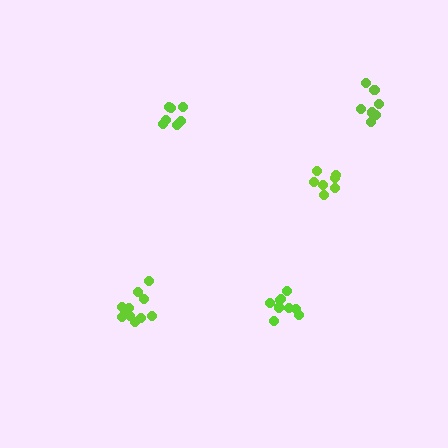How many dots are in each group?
Group 1: 7 dots, Group 2: 7 dots, Group 3: 9 dots, Group 4: 11 dots, Group 5: 7 dots (41 total).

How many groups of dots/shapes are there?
There are 5 groups.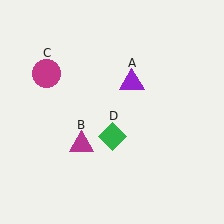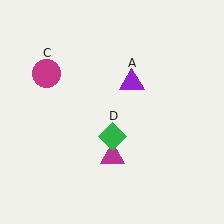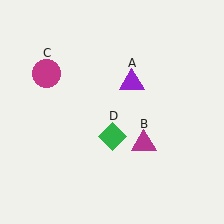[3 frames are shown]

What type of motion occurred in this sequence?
The magenta triangle (object B) rotated counterclockwise around the center of the scene.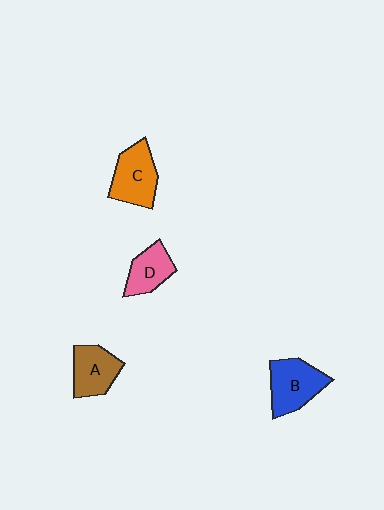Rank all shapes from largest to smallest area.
From largest to smallest: B (blue), C (orange), A (brown), D (pink).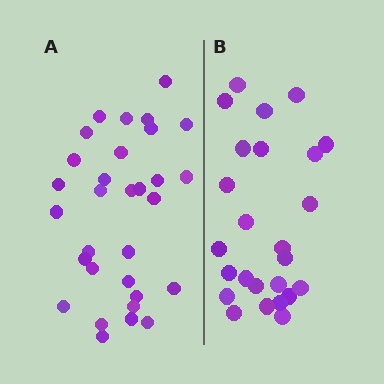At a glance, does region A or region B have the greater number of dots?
Region A (the left region) has more dots.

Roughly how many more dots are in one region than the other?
Region A has about 6 more dots than region B.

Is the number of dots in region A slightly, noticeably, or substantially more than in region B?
Region A has only slightly more — the two regions are fairly close. The ratio is roughly 1.2 to 1.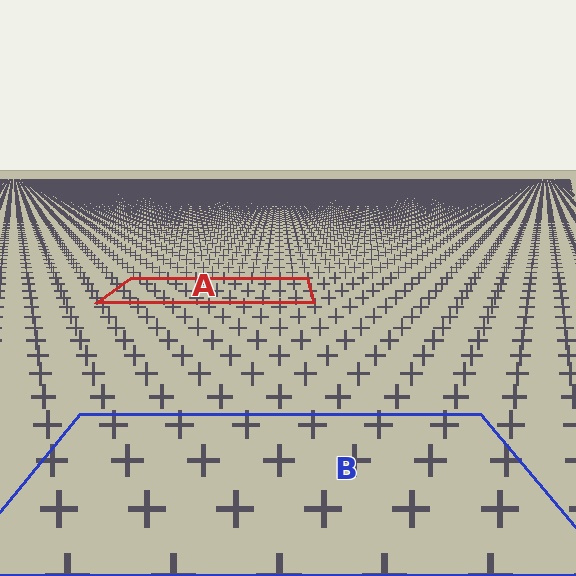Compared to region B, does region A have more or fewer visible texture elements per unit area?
Region A has more texture elements per unit area — they are packed more densely because it is farther away.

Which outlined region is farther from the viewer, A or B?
Region A is farther from the viewer — the texture elements inside it appear smaller and more densely packed.